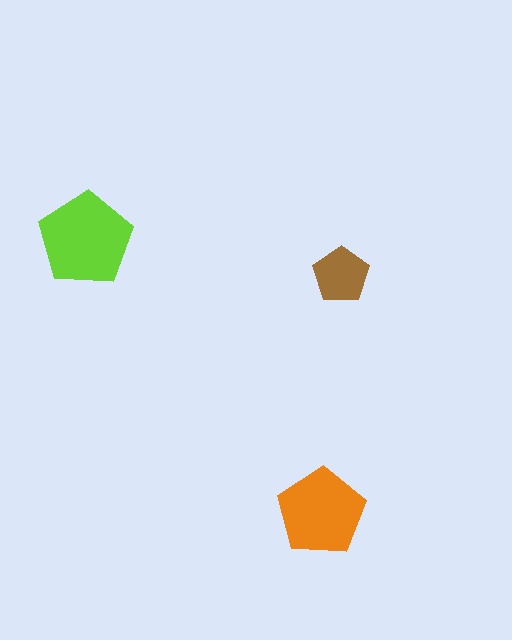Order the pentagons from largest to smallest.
the lime one, the orange one, the brown one.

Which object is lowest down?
The orange pentagon is bottommost.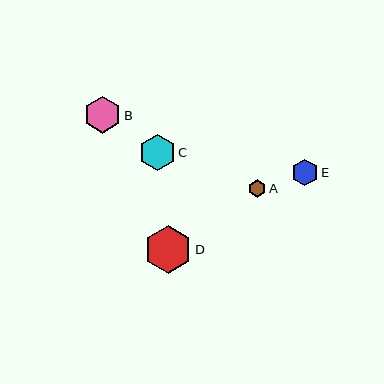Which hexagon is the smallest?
Hexagon A is the smallest with a size of approximately 18 pixels.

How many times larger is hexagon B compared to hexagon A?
Hexagon B is approximately 2.1 times the size of hexagon A.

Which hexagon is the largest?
Hexagon D is the largest with a size of approximately 48 pixels.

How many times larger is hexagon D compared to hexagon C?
Hexagon D is approximately 1.3 times the size of hexagon C.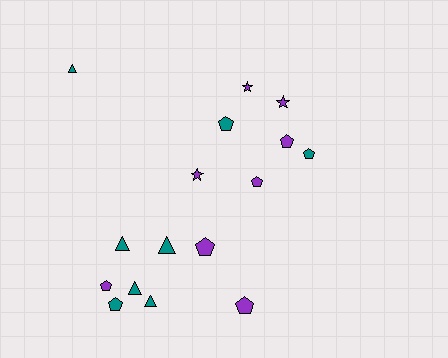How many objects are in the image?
There are 16 objects.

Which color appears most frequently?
Purple, with 8 objects.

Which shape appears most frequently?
Pentagon, with 8 objects.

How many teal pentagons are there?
There are 3 teal pentagons.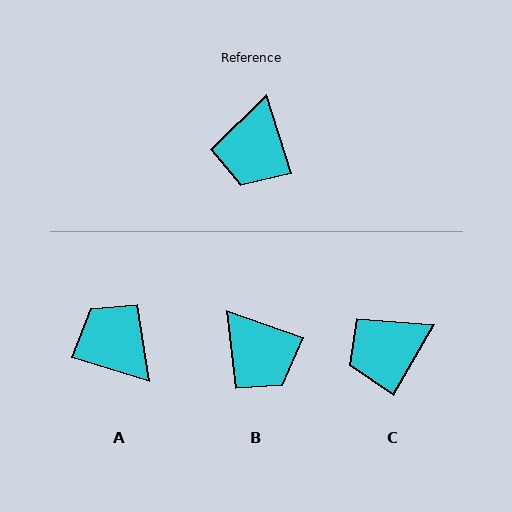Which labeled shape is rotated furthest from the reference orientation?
A, about 125 degrees away.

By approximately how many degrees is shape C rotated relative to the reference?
Approximately 48 degrees clockwise.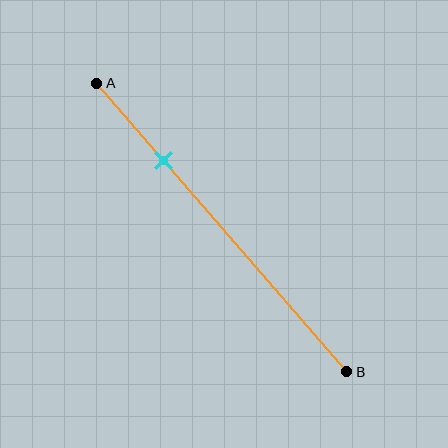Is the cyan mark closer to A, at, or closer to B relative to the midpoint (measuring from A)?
The cyan mark is closer to point A than the midpoint of segment AB.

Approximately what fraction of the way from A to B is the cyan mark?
The cyan mark is approximately 25% of the way from A to B.